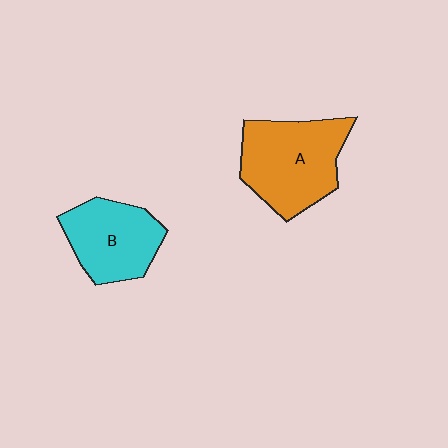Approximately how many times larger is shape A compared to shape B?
Approximately 1.3 times.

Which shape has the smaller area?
Shape B (cyan).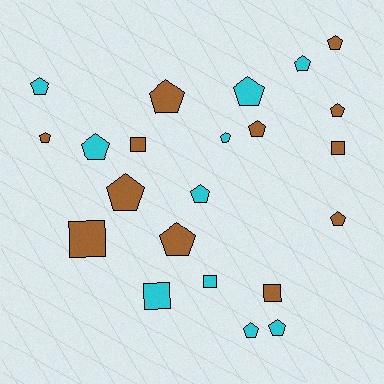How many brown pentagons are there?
There are 8 brown pentagons.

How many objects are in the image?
There are 22 objects.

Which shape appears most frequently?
Pentagon, with 16 objects.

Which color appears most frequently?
Brown, with 12 objects.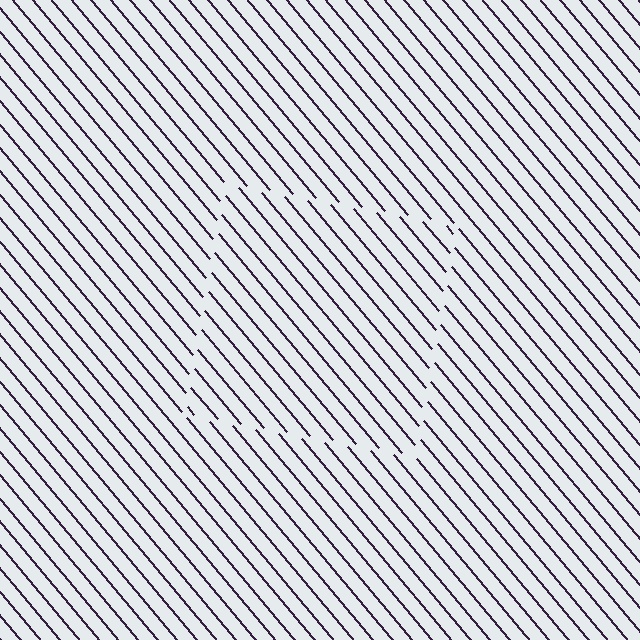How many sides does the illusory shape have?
4 sides — the line-ends trace a square.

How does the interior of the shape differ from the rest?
The interior of the shape contains the same grating, shifted by half a period — the contour is defined by the phase discontinuity where line-ends from the inner and outer gratings abut.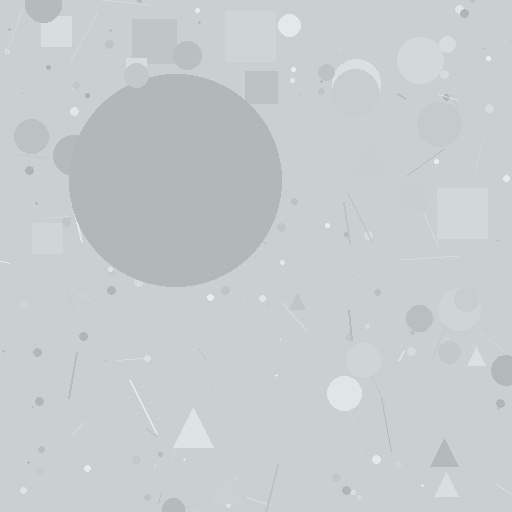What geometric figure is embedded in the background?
A circle is embedded in the background.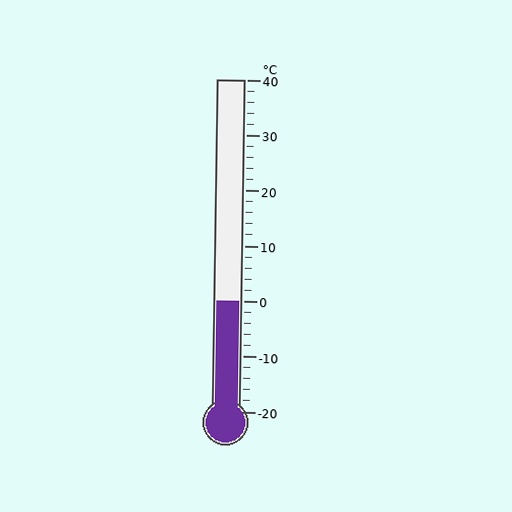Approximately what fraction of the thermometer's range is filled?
The thermometer is filled to approximately 35% of its range.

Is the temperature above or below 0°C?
The temperature is at 0°C.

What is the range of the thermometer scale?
The thermometer scale ranges from -20°C to 40°C.